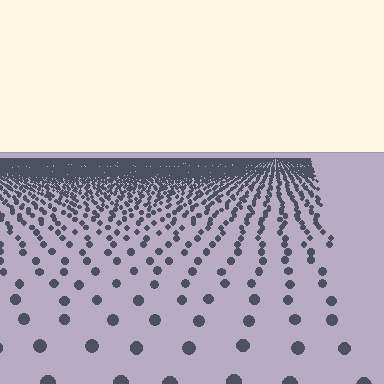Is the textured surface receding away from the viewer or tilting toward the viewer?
The surface is receding away from the viewer. Texture elements get smaller and denser toward the top.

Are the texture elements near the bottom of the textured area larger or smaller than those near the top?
Larger. Near the bottom, elements are closer to the viewer and appear at a bigger on-screen size.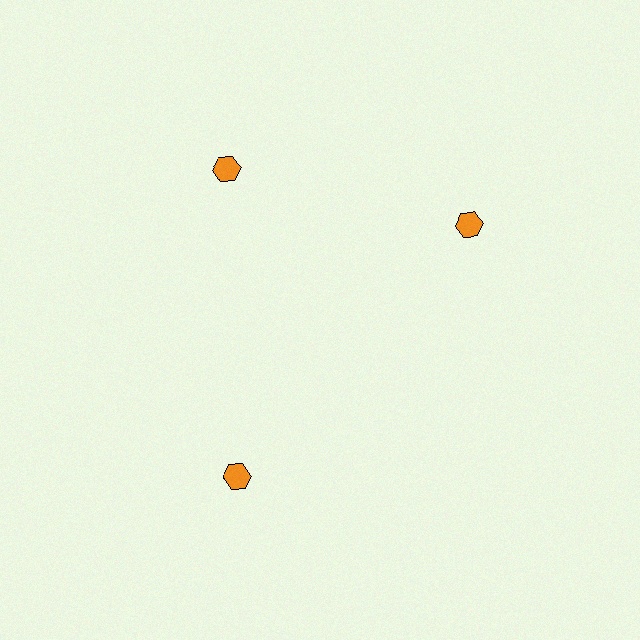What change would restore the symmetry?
The symmetry would be restored by rotating it back into even spacing with its neighbors so that all 3 hexagons sit at equal angles and equal distance from the center.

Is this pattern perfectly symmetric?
No. The 3 orange hexagons are arranged in a ring, but one element near the 3 o'clock position is rotated out of alignment along the ring, breaking the 3-fold rotational symmetry.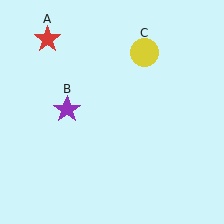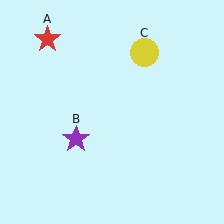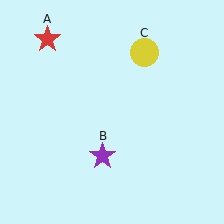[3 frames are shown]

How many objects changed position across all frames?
1 object changed position: purple star (object B).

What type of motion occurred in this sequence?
The purple star (object B) rotated counterclockwise around the center of the scene.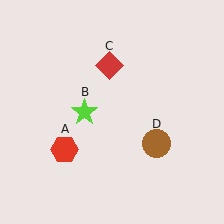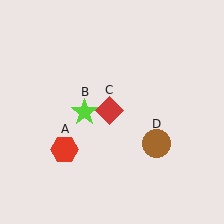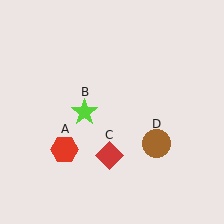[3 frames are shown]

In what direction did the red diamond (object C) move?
The red diamond (object C) moved down.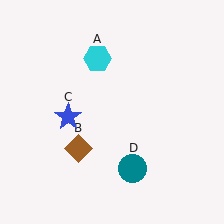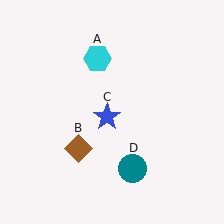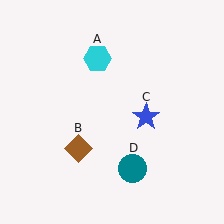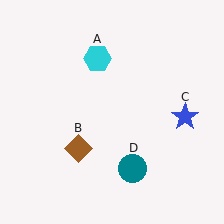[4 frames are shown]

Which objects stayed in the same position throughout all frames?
Cyan hexagon (object A) and brown diamond (object B) and teal circle (object D) remained stationary.